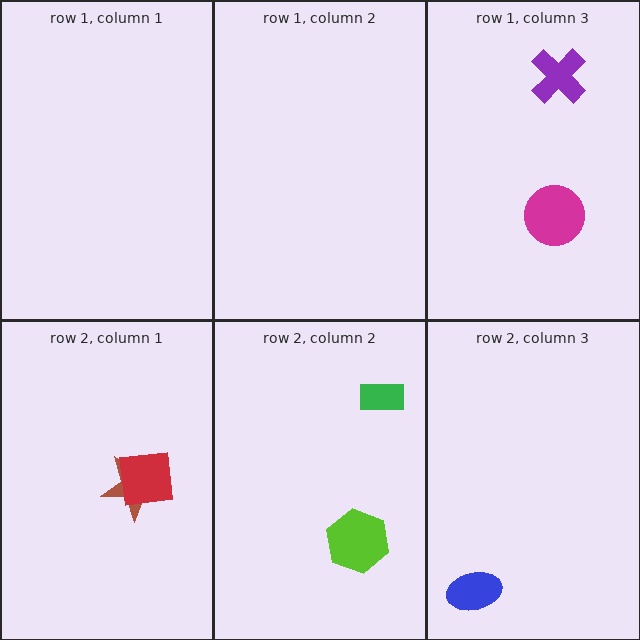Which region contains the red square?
The row 2, column 1 region.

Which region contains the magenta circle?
The row 1, column 3 region.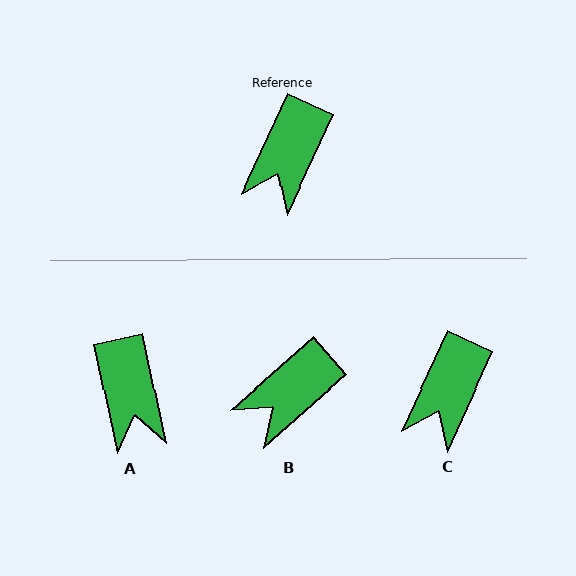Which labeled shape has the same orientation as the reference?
C.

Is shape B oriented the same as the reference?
No, it is off by about 24 degrees.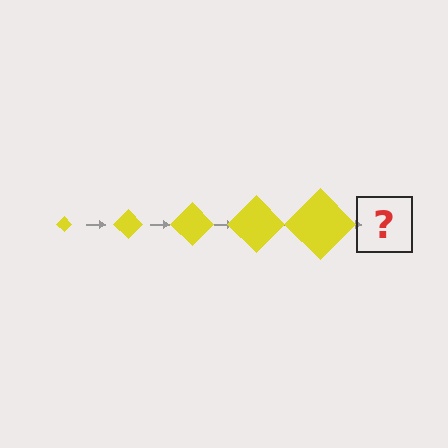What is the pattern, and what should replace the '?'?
The pattern is that the diamond gets progressively larger each step. The '?' should be a yellow diamond, larger than the previous one.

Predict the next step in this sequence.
The next step is a yellow diamond, larger than the previous one.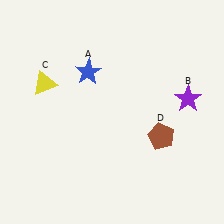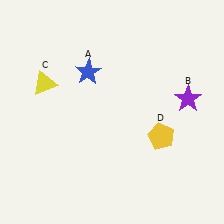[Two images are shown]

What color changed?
The pentagon (D) changed from brown in Image 1 to yellow in Image 2.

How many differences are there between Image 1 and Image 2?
There is 1 difference between the two images.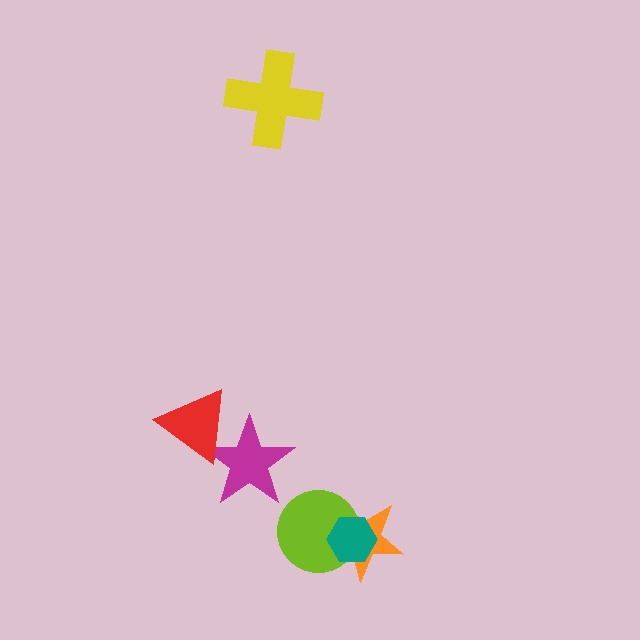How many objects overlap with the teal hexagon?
2 objects overlap with the teal hexagon.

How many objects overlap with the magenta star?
1 object overlaps with the magenta star.